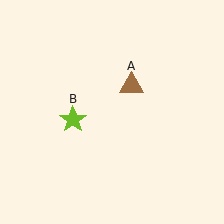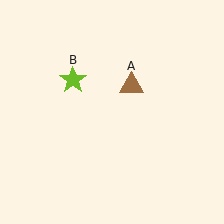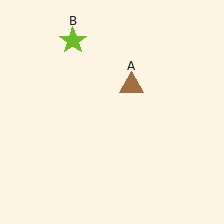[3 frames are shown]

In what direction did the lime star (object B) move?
The lime star (object B) moved up.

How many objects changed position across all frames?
1 object changed position: lime star (object B).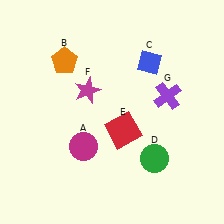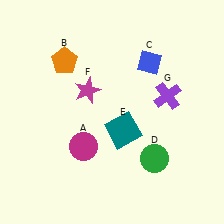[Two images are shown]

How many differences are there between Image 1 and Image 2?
There is 1 difference between the two images.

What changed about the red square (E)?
In Image 1, E is red. In Image 2, it changed to teal.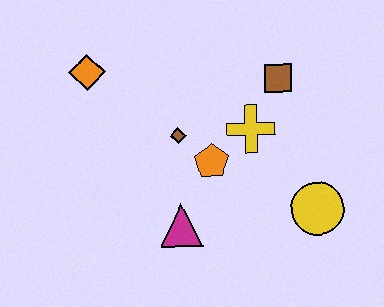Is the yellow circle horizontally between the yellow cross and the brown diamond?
No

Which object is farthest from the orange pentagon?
The orange diamond is farthest from the orange pentagon.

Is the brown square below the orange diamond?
Yes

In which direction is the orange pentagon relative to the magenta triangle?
The orange pentagon is above the magenta triangle.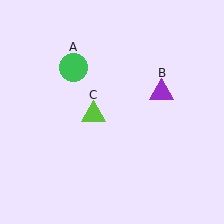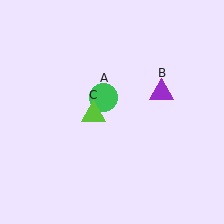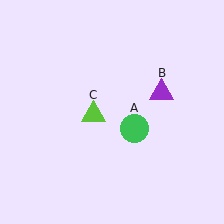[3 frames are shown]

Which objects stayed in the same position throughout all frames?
Purple triangle (object B) and lime triangle (object C) remained stationary.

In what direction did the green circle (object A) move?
The green circle (object A) moved down and to the right.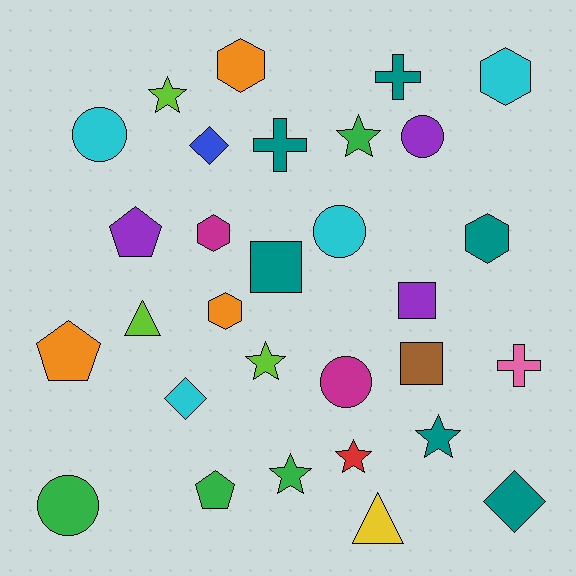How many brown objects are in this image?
There is 1 brown object.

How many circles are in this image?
There are 5 circles.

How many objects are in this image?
There are 30 objects.